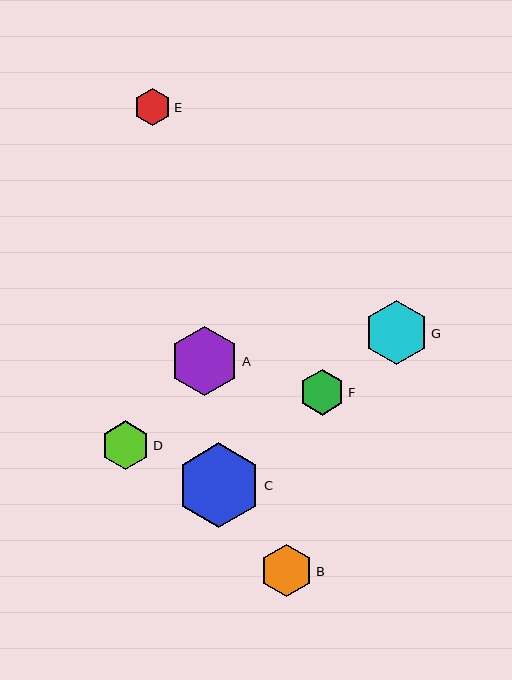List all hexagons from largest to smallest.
From largest to smallest: C, A, G, B, D, F, E.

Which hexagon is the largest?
Hexagon C is the largest with a size of approximately 85 pixels.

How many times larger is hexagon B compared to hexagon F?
Hexagon B is approximately 1.2 times the size of hexagon F.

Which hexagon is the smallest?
Hexagon E is the smallest with a size of approximately 37 pixels.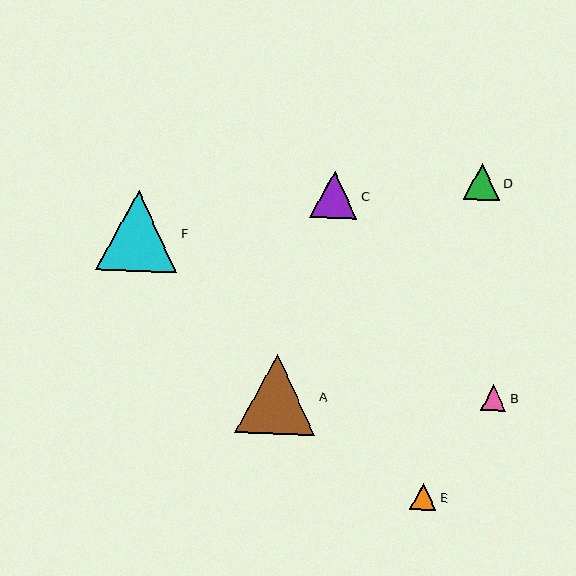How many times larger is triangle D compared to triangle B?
Triangle D is approximately 1.4 times the size of triangle B.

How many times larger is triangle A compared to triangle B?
Triangle A is approximately 3.1 times the size of triangle B.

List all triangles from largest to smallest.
From largest to smallest: F, A, C, D, E, B.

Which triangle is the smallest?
Triangle B is the smallest with a size of approximately 26 pixels.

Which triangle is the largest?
Triangle F is the largest with a size of approximately 81 pixels.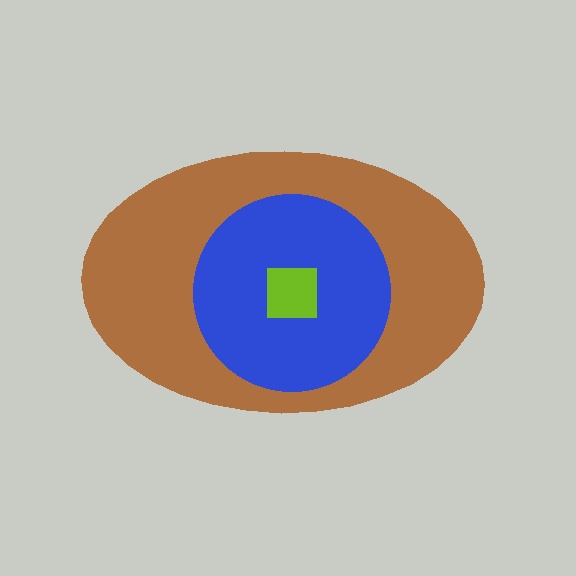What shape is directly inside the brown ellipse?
The blue circle.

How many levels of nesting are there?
3.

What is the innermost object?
The lime square.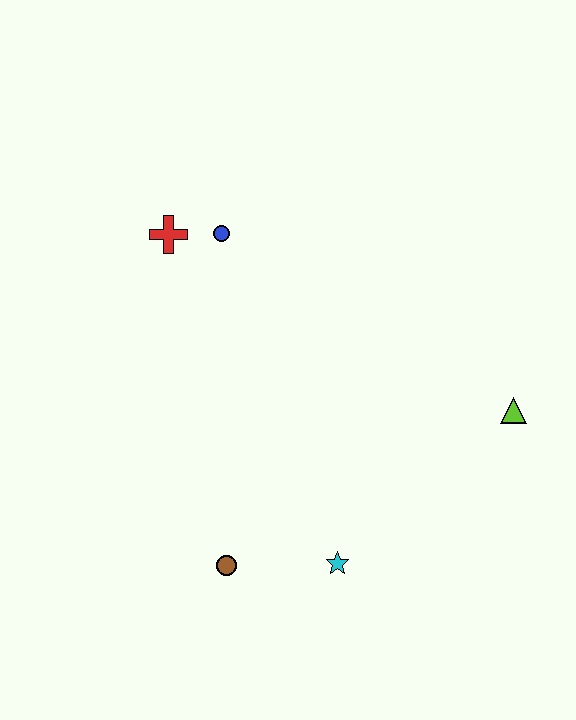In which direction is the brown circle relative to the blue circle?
The brown circle is below the blue circle.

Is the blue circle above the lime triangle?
Yes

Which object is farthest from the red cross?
The lime triangle is farthest from the red cross.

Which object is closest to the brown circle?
The cyan star is closest to the brown circle.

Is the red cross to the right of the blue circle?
No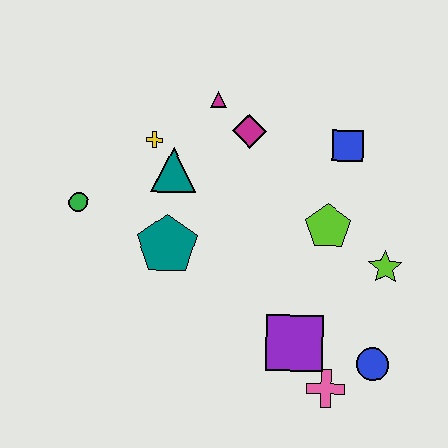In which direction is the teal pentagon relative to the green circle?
The teal pentagon is to the right of the green circle.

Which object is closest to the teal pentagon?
The teal triangle is closest to the teal pentagon.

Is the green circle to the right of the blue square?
No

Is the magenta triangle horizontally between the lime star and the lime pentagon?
No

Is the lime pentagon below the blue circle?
No